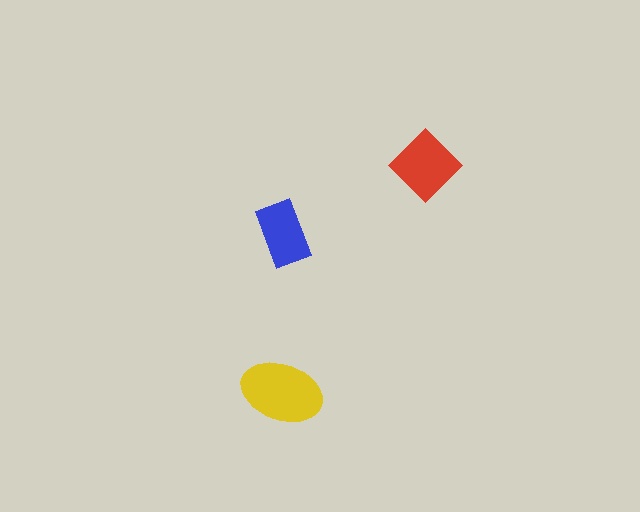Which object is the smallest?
The blue rectangle.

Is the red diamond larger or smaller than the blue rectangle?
Larger.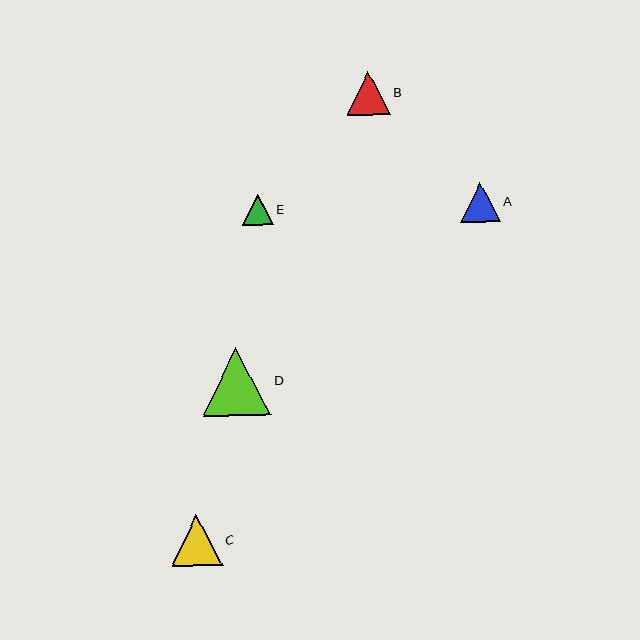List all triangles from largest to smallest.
From largest to smallest: D, C, B, A, E.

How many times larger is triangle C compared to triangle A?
Triangle C is approximately 1.3 times the size of triangle A.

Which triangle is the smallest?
Triangle E is the smallest with a size of approximately 31 pixels.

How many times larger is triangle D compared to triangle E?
Triangle D is approximately 2.2 times the size of triangle E.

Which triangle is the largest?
Triangle D is the largest with a size of approximately 68 pixels.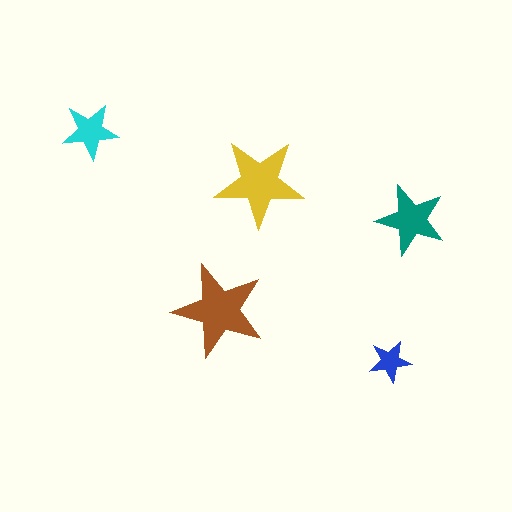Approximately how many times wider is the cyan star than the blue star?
About 1.5 times wider.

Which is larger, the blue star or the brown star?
The brown one.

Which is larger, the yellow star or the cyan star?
The yellow one.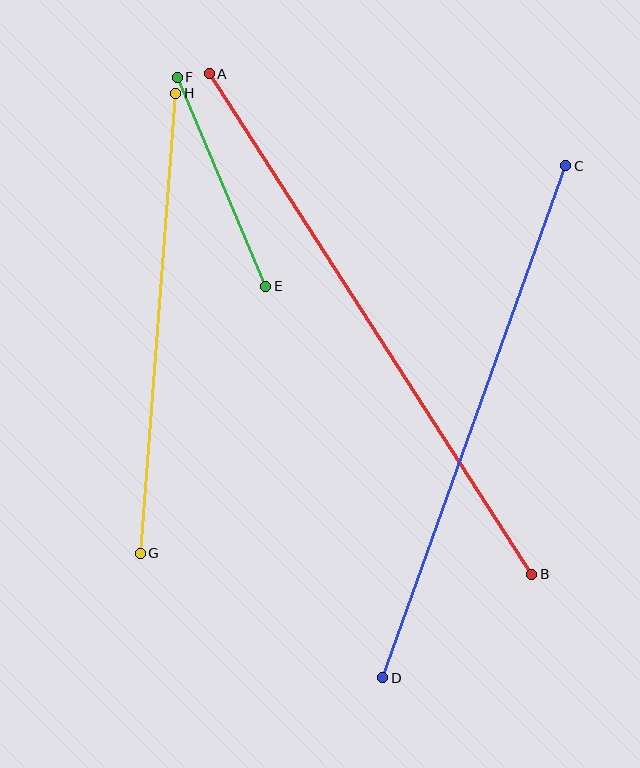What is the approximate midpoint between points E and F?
The midpoint is at approximately (222, 182) pixels.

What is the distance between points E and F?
The distance is approximately 227 pixels.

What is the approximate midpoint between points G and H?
The midpoint is at approximately (158, 323) pixels.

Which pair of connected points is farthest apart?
Points A and B are farthest apart.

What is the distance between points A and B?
The distance is approximately 595 pixels.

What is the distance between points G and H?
The distance is approximately 462 pixels.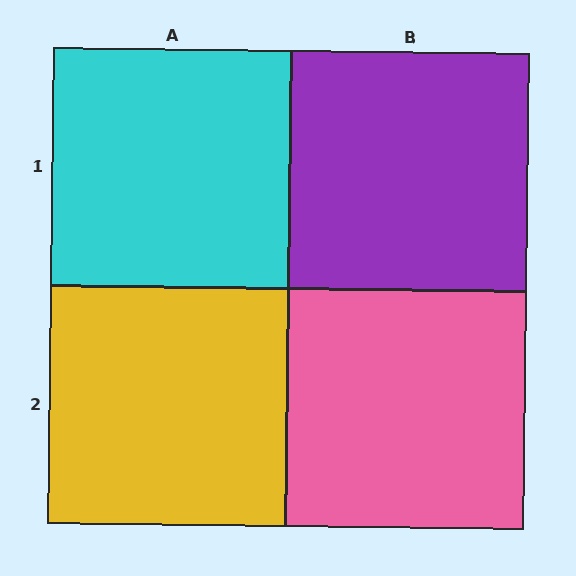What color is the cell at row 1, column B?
Purple.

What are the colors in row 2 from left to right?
Yellow, pink.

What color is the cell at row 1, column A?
Cyan.